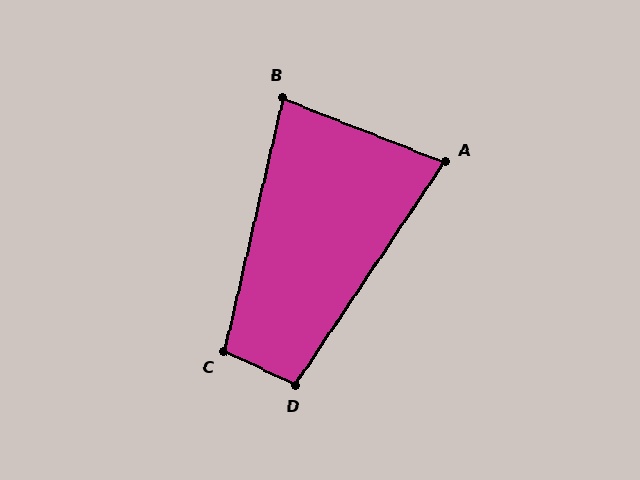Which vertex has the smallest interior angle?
A, at approximately 78 degrees.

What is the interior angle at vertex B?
Approximately 81 degrees (acute).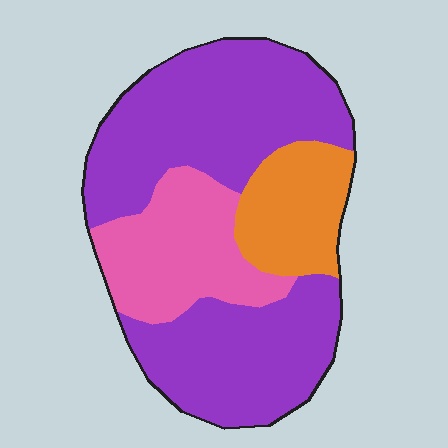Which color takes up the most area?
Purple, at roughly 60%.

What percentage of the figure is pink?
Pink takes up between a sixth and a third of the figure.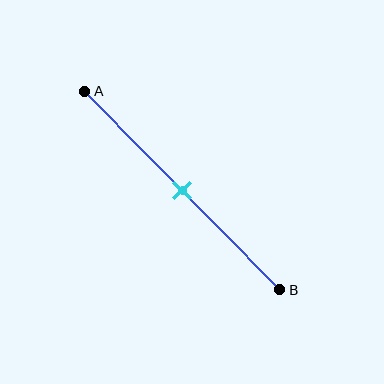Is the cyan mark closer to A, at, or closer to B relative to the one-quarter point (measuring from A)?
The cyan mark is closer to point B than the one-quarter point of segment AB.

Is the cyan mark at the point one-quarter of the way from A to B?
No, the mark is at about 50% from A, not at the 25% one-quarter point.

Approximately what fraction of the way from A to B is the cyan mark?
The cyan mark is approximately 50% of the way from A to B.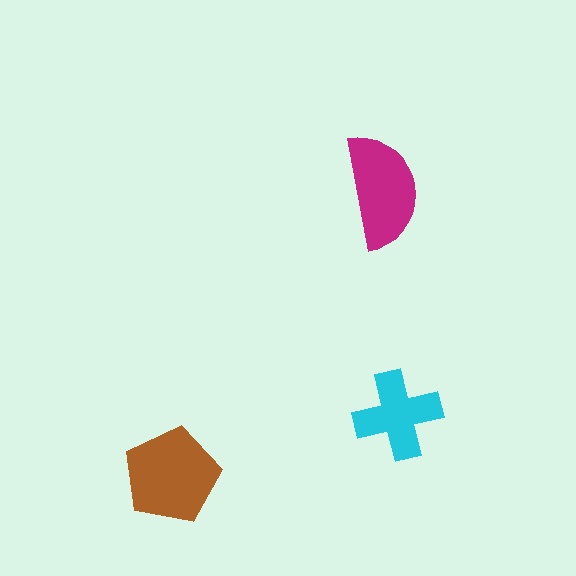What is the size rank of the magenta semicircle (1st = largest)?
2nd.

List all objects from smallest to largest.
The cyan cross, the magenta semicircle, the brown pentagon.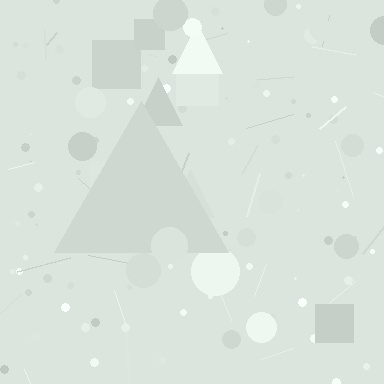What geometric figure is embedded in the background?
A triangle is embedded in the background.